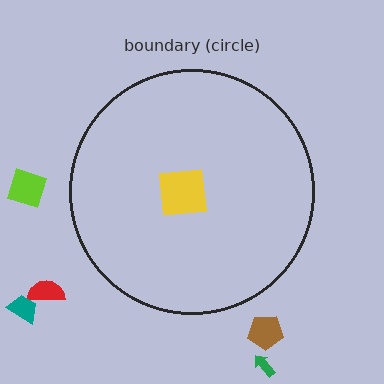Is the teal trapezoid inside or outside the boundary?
Outside.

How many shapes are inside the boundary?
1 inside, 5 outside.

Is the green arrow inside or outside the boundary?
Outside.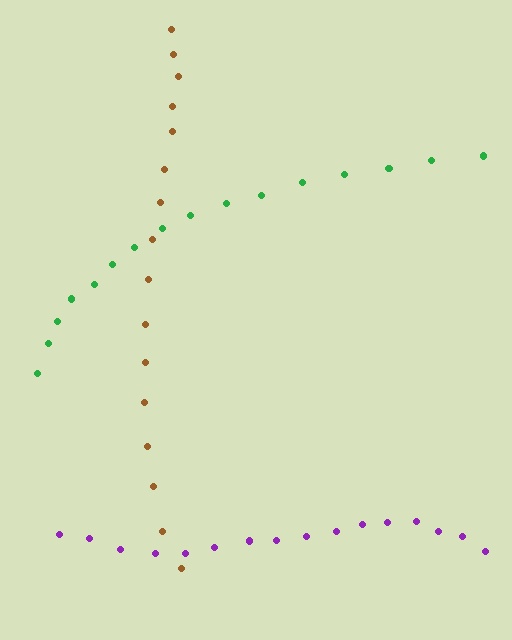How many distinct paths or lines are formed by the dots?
There are 3 distinct paths.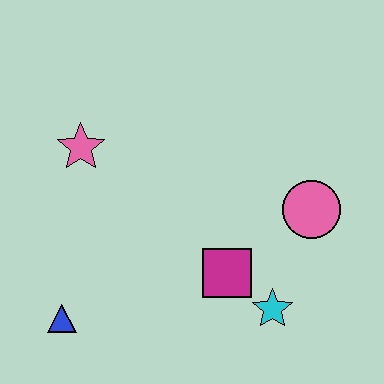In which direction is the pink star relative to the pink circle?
The pink star is to the left of the pink circle.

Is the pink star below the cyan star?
No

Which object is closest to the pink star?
The blue triangle is closest to the pink star.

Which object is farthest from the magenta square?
The pink star is farthest from the magenta square.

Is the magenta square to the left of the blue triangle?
No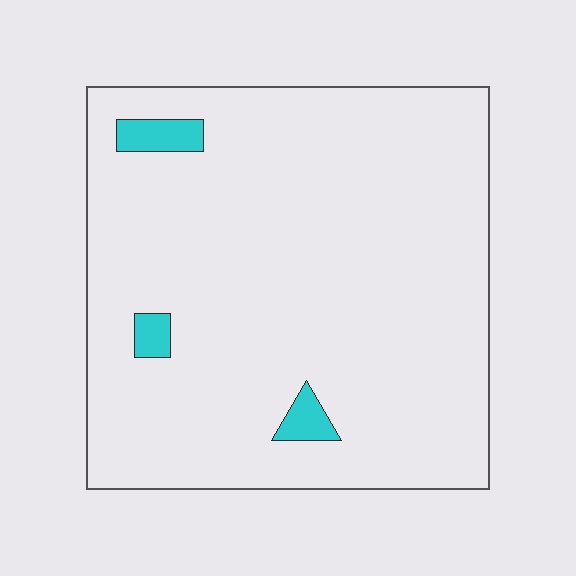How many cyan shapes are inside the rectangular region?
3.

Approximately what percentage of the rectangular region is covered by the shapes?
Approximately 5%.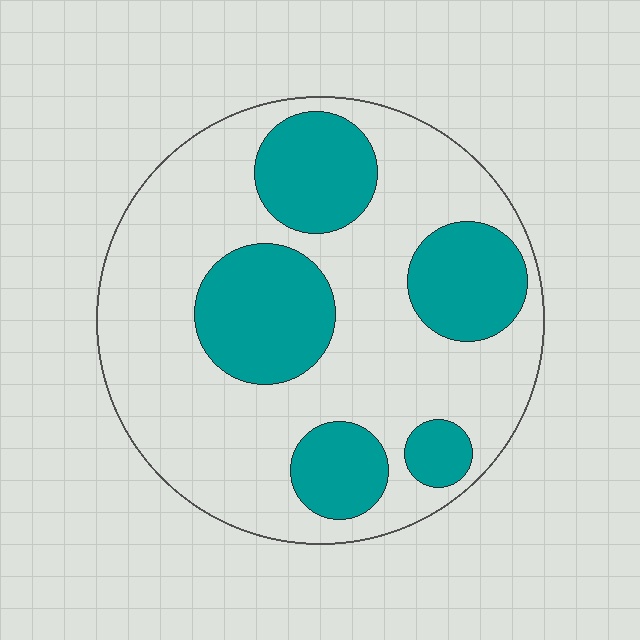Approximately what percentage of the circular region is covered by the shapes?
Approximately 30%.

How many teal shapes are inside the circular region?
5.